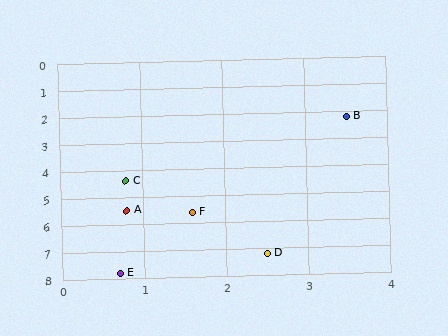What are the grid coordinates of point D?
Point D is at approximately (2.5, 7.2).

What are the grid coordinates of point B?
Point B is at approximately (3.5, 2.2).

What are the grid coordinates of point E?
Point E is at approximately (0.7, 7.8).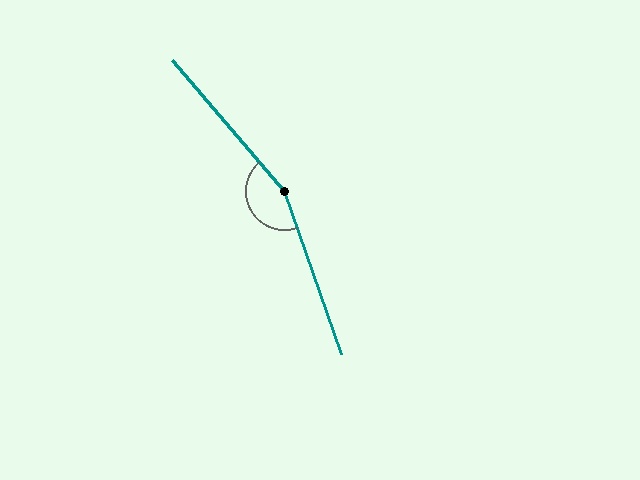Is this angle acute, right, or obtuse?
It is obtuse.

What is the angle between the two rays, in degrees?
Approximately 159 degrees.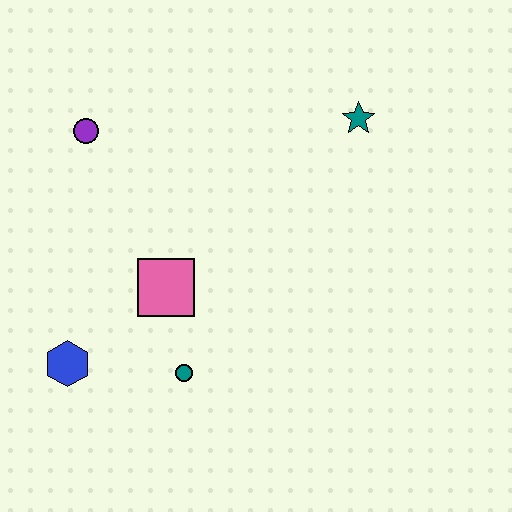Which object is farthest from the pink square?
The teal star is farthest from the pink square.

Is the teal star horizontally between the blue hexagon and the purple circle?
No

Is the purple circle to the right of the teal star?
No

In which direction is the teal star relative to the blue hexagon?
The teal star is to the right of the blue hexagon.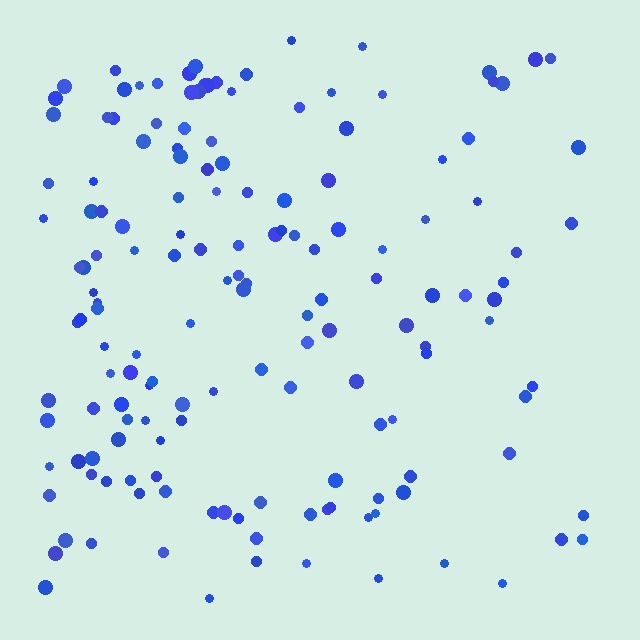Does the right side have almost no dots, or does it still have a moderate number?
Still a moderate number, just noticeably fewer than the left.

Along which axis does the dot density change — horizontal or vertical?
Horizontal.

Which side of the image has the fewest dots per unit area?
The right.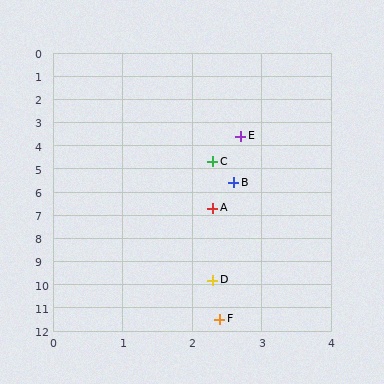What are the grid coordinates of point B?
Point B is at approximately (2.6, 5.6).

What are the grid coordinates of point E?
Point E is at approximately (2.7, 3.6).